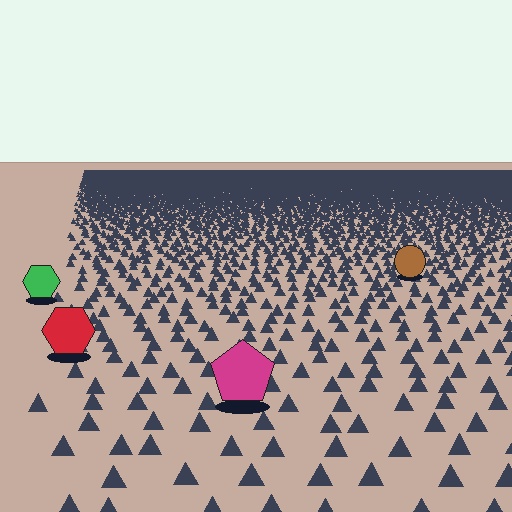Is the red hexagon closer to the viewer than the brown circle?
Yes. The red hexagon is closer — you can tell from the texture gradient: the ground texture is coarser near it.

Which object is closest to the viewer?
The magenta pentagon is closest. The texture marks near it are larger and more spread out.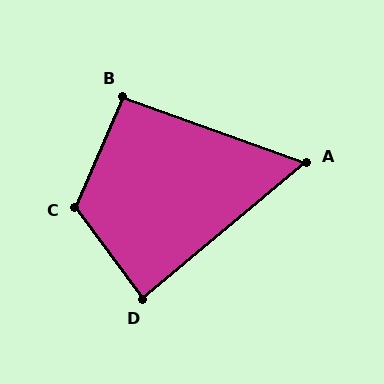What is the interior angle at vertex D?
Approximately 87 degrees (approximately right).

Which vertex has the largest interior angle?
C, at approximately 121 degrees.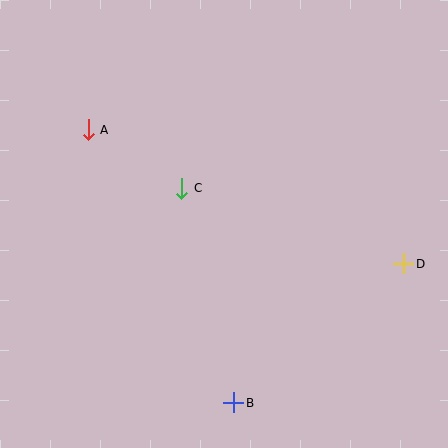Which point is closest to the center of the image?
Point C at (182, 188) is closest to the center.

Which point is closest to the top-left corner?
Point A is closest to the top-left corner.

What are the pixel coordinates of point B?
Point B is at (234, 403).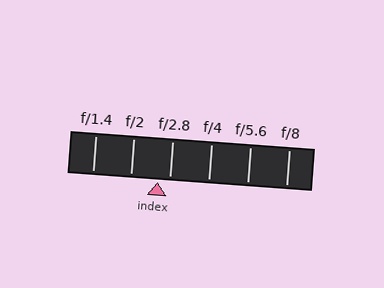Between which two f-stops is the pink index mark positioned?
The index mark is between f/2 and f/2.8.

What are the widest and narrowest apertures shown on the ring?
The widest aperture shown is f/1.4 and the narrowest is f/8.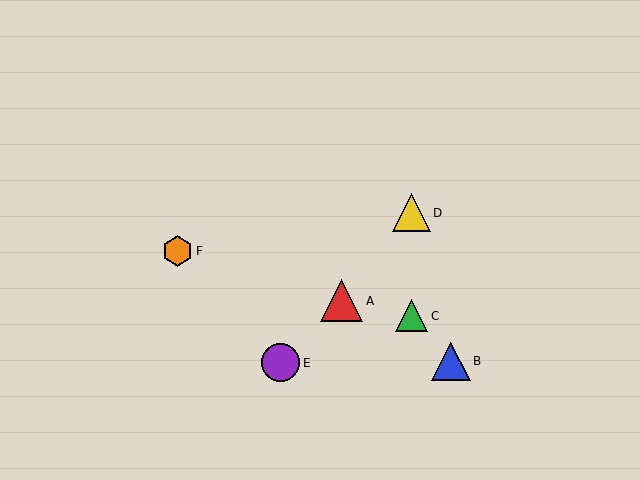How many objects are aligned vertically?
2 objects (C, D) are aligned vertically.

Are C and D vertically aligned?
Yes, both are at x≈412.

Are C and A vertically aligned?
No, C is at x≈412 and A is at x≈342.